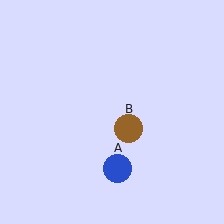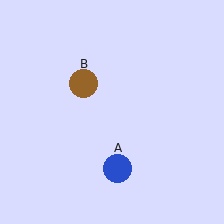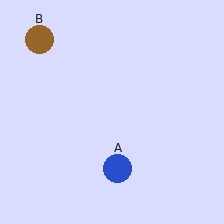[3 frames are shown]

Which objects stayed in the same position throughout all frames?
Blue circle (object A) remained stationary.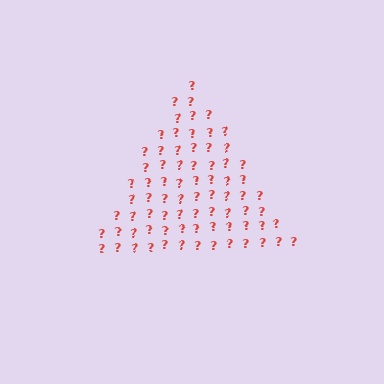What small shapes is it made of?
It is made of small question marks.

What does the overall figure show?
The overall figure shows a triangle.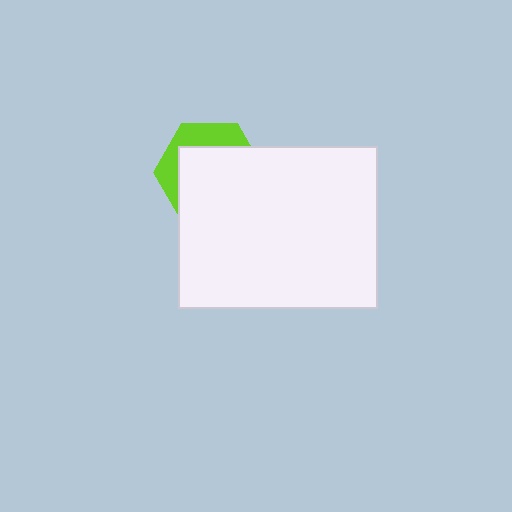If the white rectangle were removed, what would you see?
You would see the complete lime hexagon.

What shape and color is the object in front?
The object in front is a white rectangle.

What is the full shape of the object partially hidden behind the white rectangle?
The partially hidden object is a lime hexagon.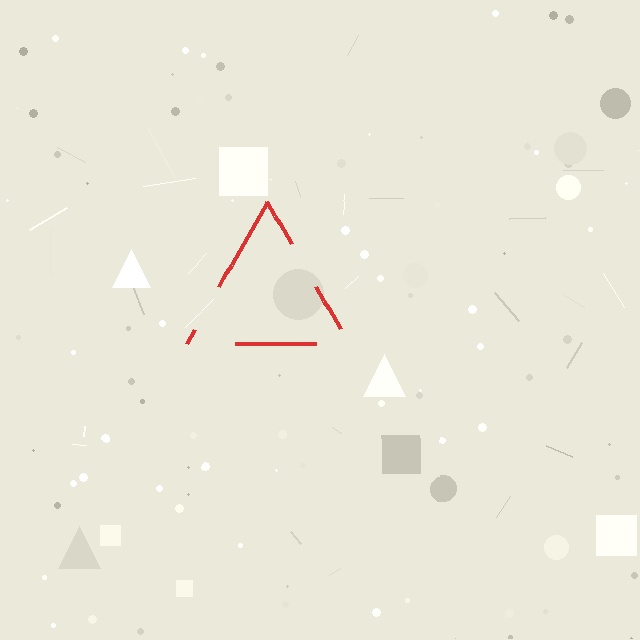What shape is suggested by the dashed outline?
The dashed outline suggests a triangle.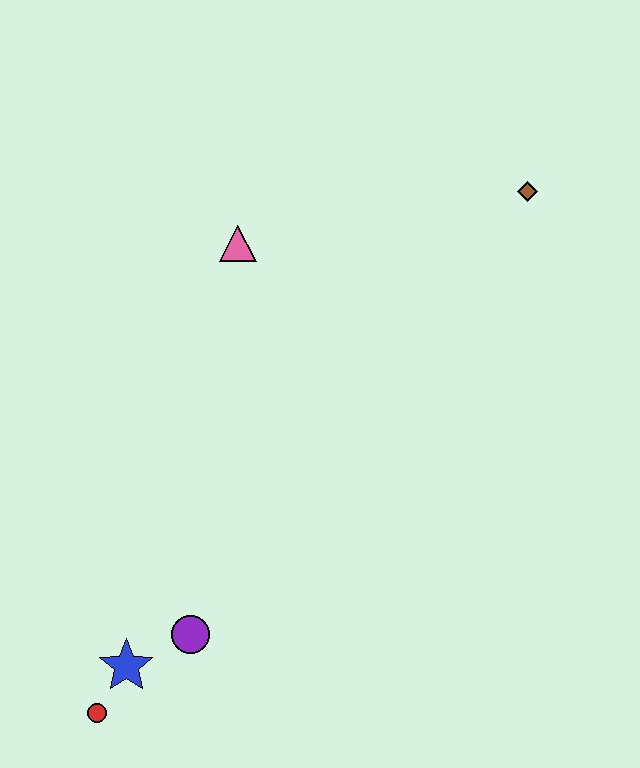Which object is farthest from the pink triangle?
The red circle is farthest from the pink triangle.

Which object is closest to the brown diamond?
The pink triangle is closest to the brown diamond.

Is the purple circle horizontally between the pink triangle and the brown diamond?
No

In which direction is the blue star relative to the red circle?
The blue star is above the red circle.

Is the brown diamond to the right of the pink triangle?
Yes